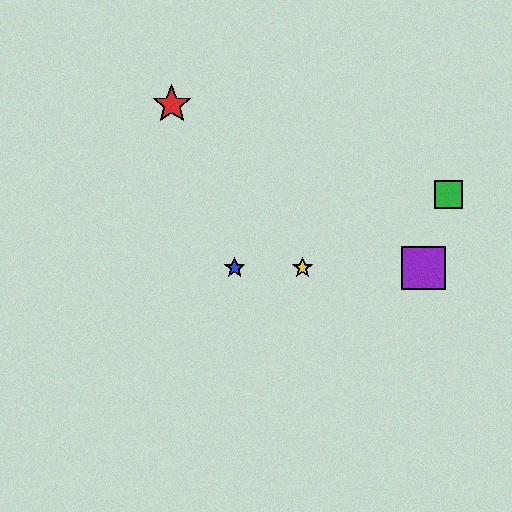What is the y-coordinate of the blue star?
The blue star is at y≈268.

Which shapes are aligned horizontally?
The blue star, the yellow star, the purple square are aligned horizontally.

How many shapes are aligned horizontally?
3 shapes (the blue star, the yellow star, the purple square) are aligned horizontally.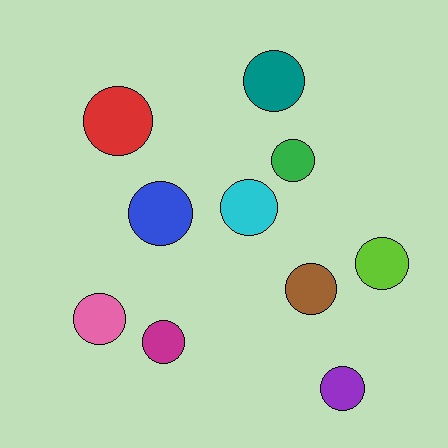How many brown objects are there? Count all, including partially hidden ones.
There is 1 brown object.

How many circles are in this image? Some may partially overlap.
There are 10 circles.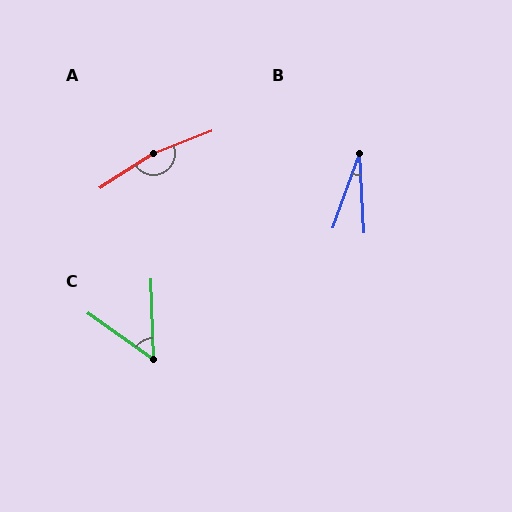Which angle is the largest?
A, at approximately 169 degrees.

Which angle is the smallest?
B, at approximately 23 degrees.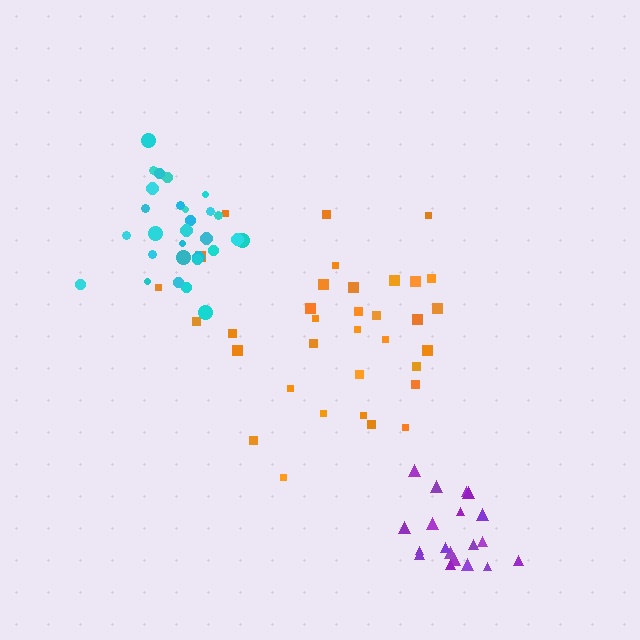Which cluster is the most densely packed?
Purple.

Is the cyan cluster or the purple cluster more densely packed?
Purple.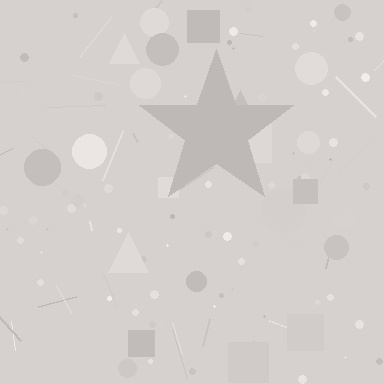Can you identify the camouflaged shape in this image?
The camouflaged shape is a star.